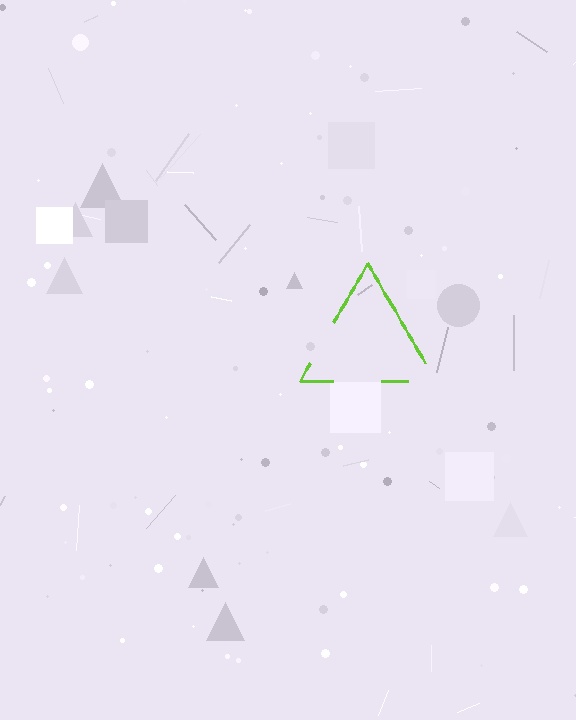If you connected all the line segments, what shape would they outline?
They would outline a triangle.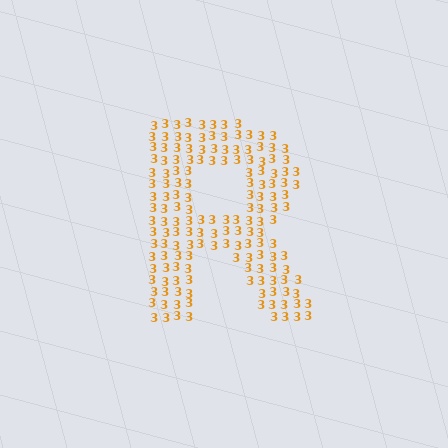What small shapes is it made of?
It is made of small digit 3's.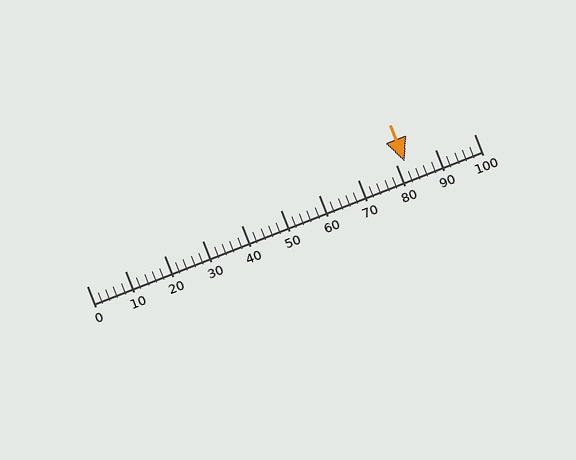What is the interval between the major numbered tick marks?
The major tick marks are spaced 10 units apart.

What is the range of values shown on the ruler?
The ruler shows values from 0 to 100.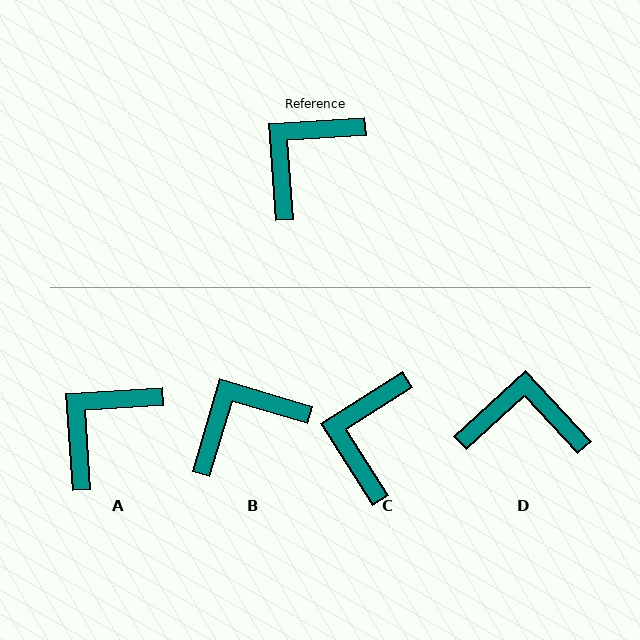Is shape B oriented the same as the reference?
No, it is off by about 20 degrees.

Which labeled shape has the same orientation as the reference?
A.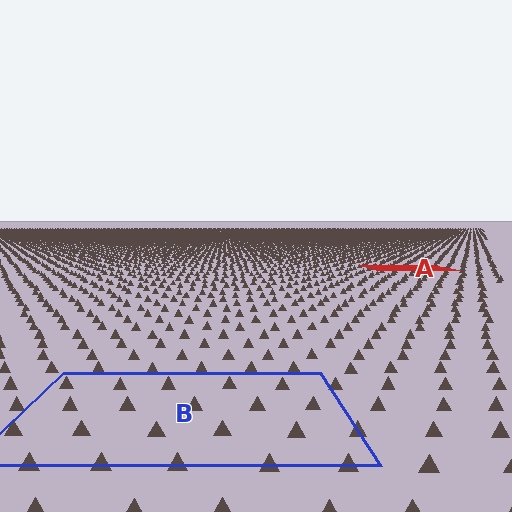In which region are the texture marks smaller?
The texture marks are smaller in region A, because it is farther away.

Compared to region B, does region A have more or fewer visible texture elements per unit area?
Region A has more texture elements per unit area — they are packed more densely because it is farther away.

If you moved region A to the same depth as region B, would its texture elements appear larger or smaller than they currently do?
They would appear larger. At a closer depth, the same texture elements are projected at a bigger on-screen size.